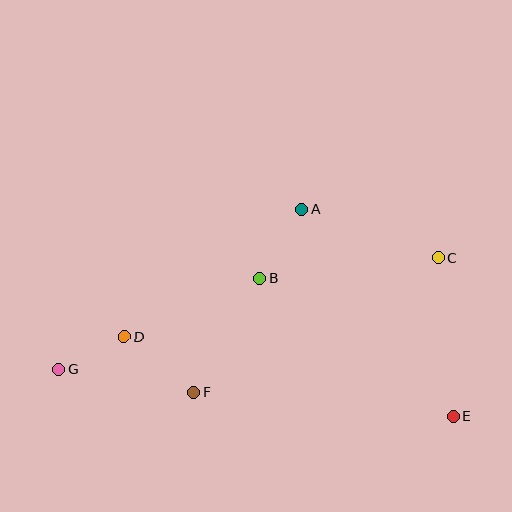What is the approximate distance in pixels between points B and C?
The distance between B and C is approximately 180 pixels.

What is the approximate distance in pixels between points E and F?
The distance between E and F is approximately 261 pixels.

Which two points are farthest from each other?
Points E and G are farthest from each other.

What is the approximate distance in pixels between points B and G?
The distance between B and G is approximately 220 pixels.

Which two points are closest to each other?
Points D and G are closest to each other.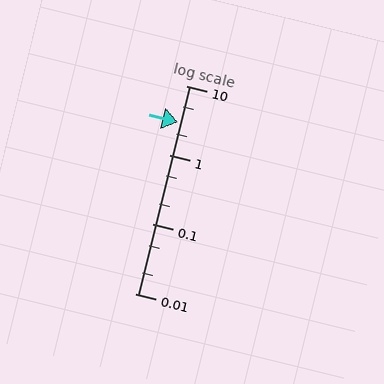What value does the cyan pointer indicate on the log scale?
The pointer indicates approximately 3.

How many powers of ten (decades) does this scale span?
The scale spans 3 decades, from 0.01 to 10.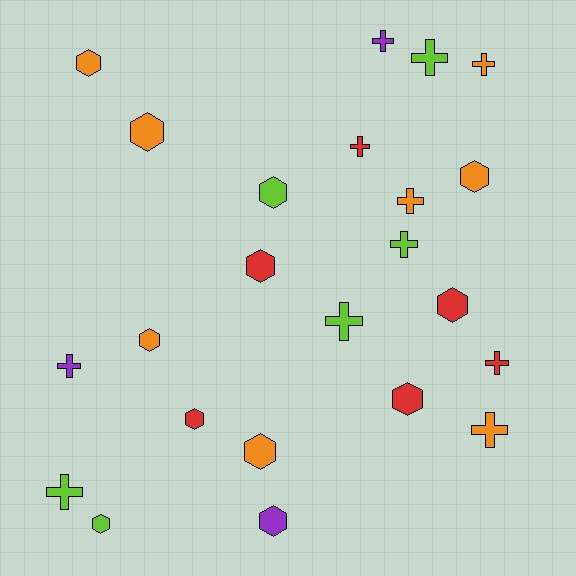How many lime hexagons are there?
There are 2 lime hexagons.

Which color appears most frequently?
Orange, with 8 objects.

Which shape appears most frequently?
Hexagon, with 12 objects.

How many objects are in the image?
There are 23 objects.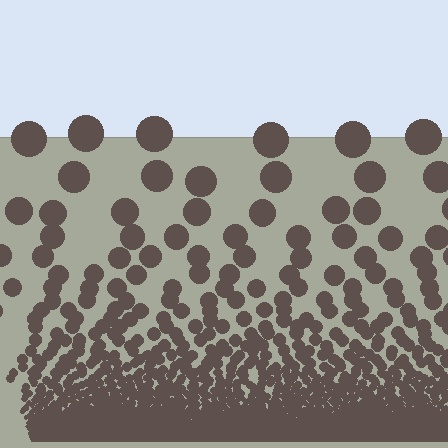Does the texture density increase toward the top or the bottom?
Density increases toward the bottom.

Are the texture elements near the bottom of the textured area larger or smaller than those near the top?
Smaller. The gradient is inverted — elements near the bottom are smaller and denser.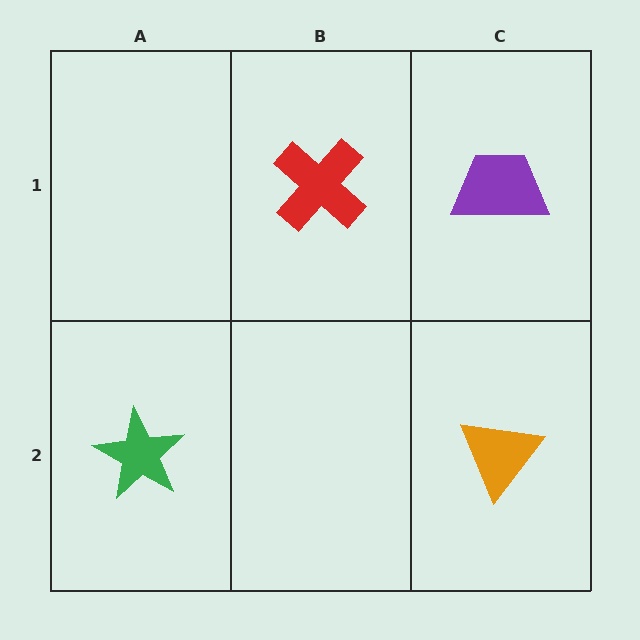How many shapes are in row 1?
2 shapes.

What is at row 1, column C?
A purple trapezoid.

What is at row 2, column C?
An orange triangle.